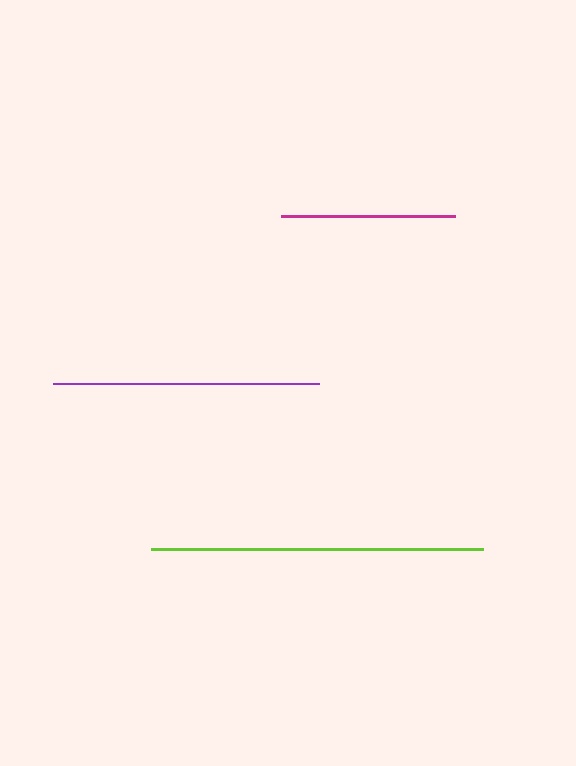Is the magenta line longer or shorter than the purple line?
The purple line is longer than the magenta line.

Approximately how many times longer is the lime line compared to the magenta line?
The lime line is approximately 1.9 times the length of the magenta line.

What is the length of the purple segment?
The purple segment is approximately 266 pixels long.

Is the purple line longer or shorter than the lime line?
The lime line is longer than the purple line.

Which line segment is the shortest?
The magenta line is the shortest at approximately 174 pixels.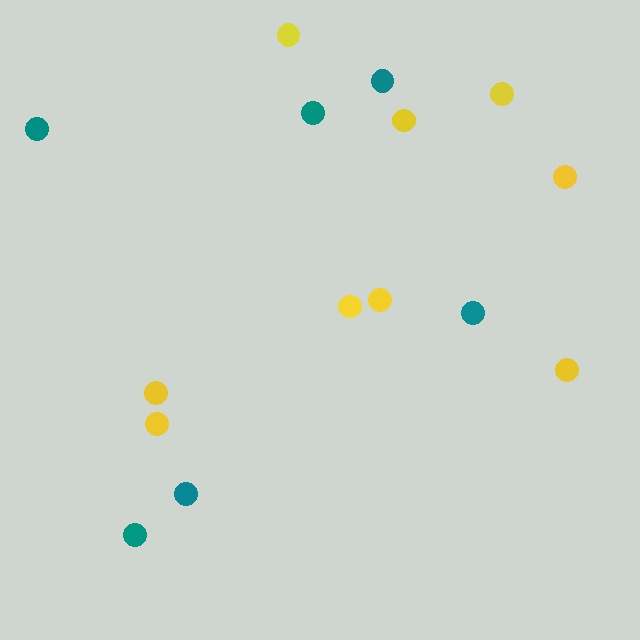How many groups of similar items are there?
There are 2 groups: one group of yellow circles (9) and one group of teal circles (6).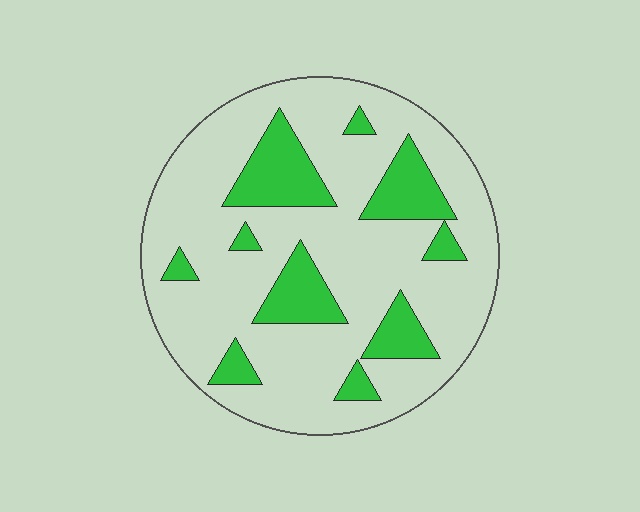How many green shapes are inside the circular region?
10.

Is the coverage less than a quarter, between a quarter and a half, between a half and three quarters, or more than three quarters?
Less than a quarter.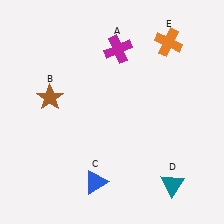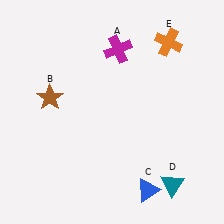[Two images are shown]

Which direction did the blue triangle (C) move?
The blue triangle (C) moved right.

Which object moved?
The blue triangle (C) moved right.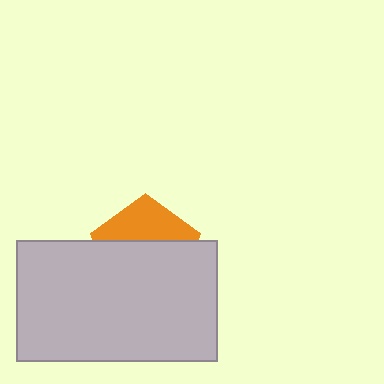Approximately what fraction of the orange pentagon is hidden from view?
Roughly 65% of the orange pentagon is hidden behind the light gray rectangle.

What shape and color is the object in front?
The object in front is a light gray rectangle.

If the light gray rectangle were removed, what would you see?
You would see the complete orange pentagon.